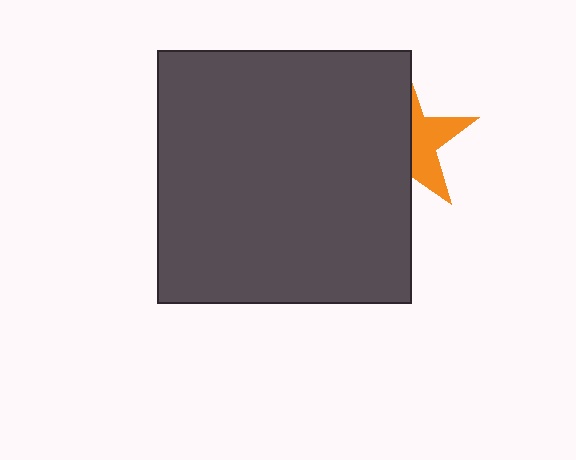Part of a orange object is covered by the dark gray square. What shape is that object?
It is a star.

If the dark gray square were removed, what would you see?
You would see the complete orange star.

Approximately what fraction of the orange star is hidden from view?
Roughly 59% of the orange star is hidden behind the dark gray square.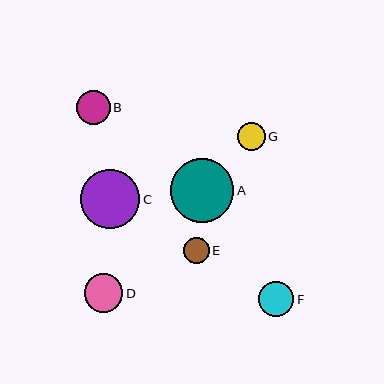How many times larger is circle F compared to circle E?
Circle F is approximately 1.3 times the size of circle E.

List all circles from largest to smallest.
From largest to smallest: A, C, D, F, B, G, E.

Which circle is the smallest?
Circle E is the smallest with a size of approximately 26 pixels.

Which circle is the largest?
Circle A is the largest with a size of approximately 64 pixels.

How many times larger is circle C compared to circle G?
Circle C is approximately 2.1 times the size of circle G.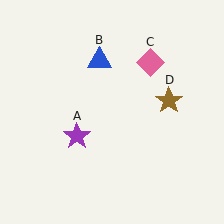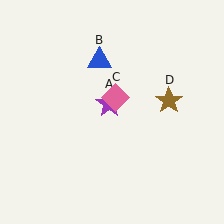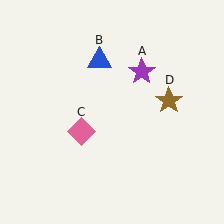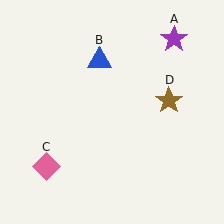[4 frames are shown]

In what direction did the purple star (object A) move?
The purple star (object A) moved up and to the right.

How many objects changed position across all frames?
2 objects changed position: purple star (object A), pink diamond (object C).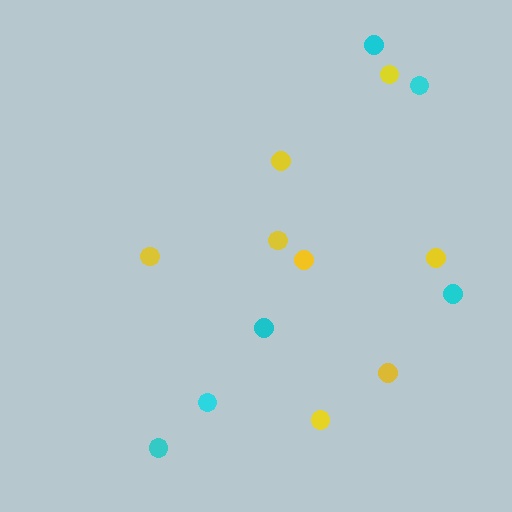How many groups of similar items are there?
There are 2 groups: one group of cyan circles (6) and one group of yellow circles (8).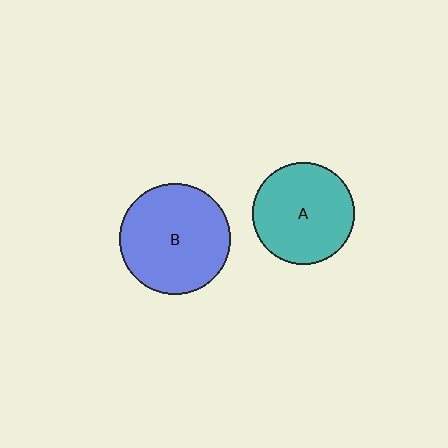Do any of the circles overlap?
No, none of the circles overlap.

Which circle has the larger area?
Circle B (blue).